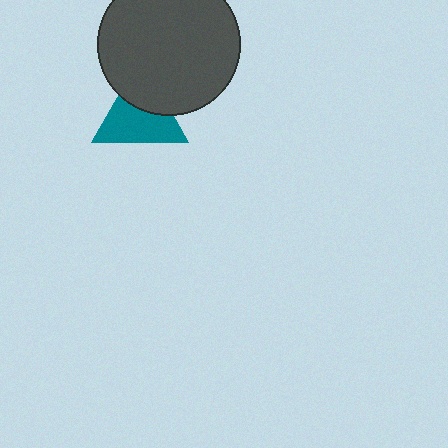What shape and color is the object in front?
The object in front is a dark gray circle.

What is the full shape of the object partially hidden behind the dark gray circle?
The partially hidden object is a teal triangle.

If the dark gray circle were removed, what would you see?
You would see the complete teal triangle.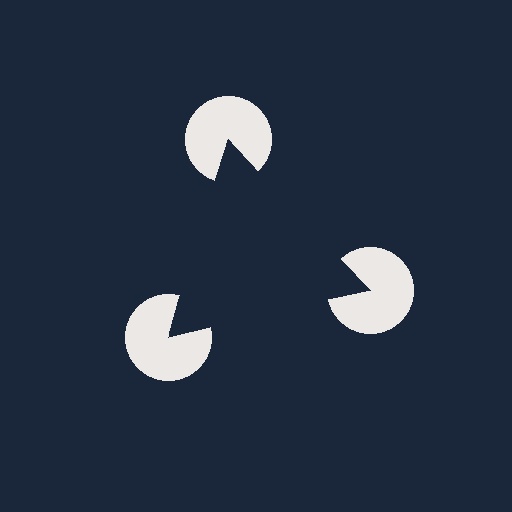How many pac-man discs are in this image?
There are 3 — one at each vertex of the illusory triangle.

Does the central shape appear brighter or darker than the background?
It typically appears slightly darker than the background, even though no actual brightness change is drawn.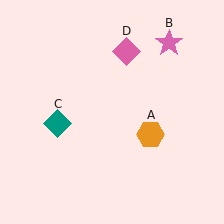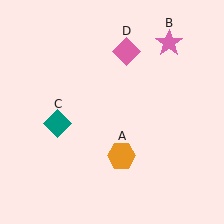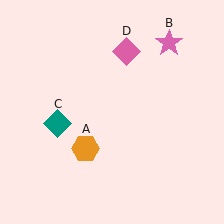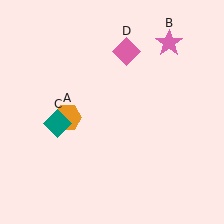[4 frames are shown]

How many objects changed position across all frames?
1 object changed position: orange hexagon (object A).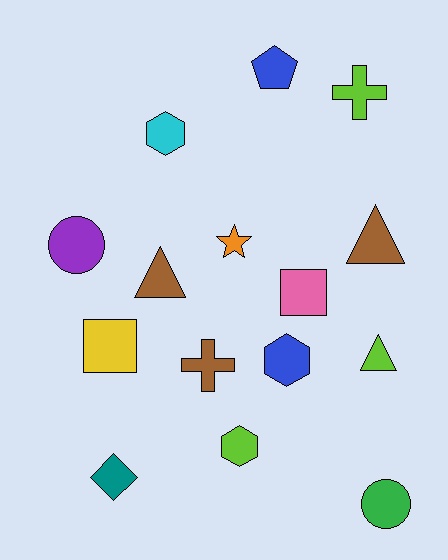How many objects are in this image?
There are 15 objects.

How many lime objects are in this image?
There are 3 lime objects.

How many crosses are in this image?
There are 2 crosses.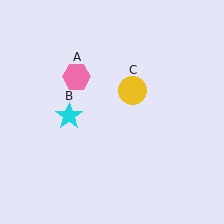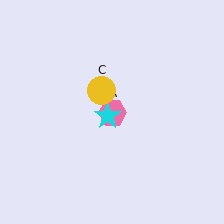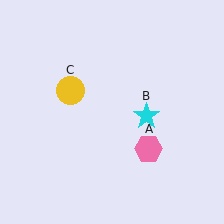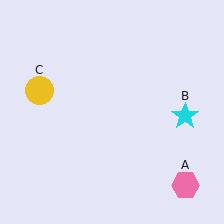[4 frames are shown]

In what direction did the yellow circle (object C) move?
The yellow circle (object C) moved left.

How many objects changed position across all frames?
3 objects changed position: pink hexagon (object A), cyan star (object B), yellow circle (object C).